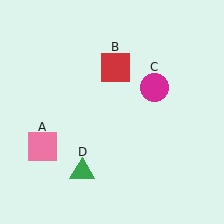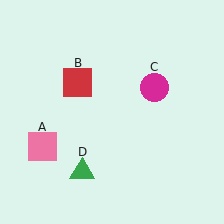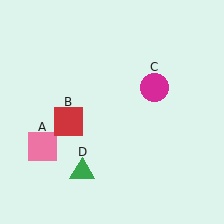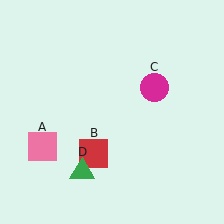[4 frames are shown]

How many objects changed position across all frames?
1 object changed position: red square (object B).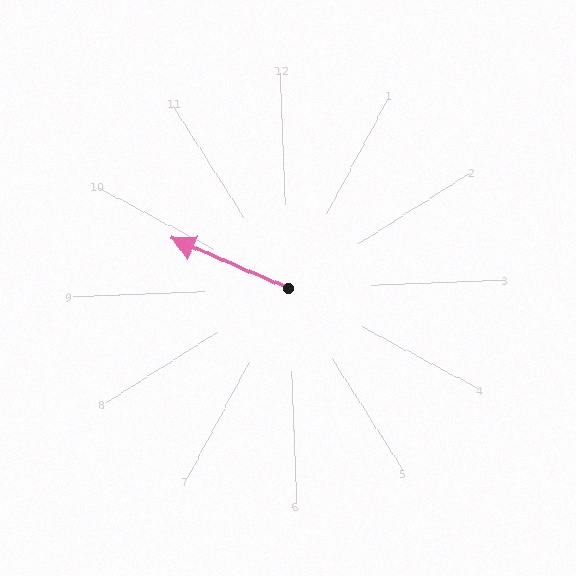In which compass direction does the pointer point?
Northwest.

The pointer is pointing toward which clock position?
Roughly 10 o'clock.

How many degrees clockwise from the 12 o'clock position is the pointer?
Approximately 295 degrees.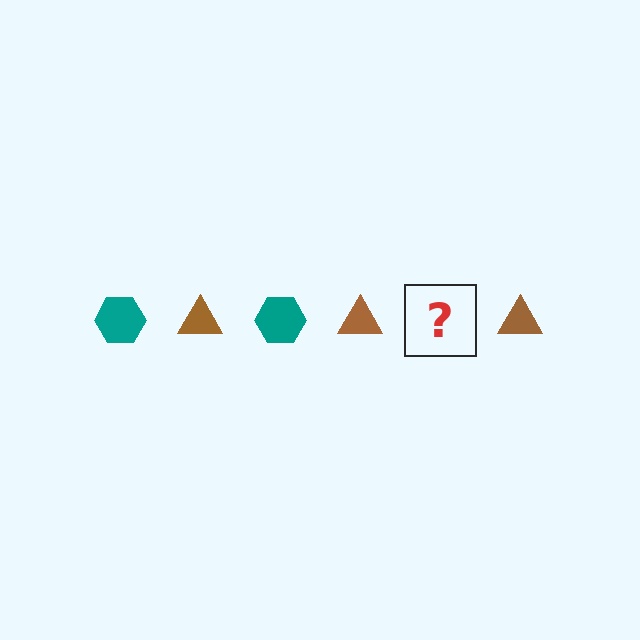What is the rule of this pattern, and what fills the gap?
The rule is that the pattern alternates between teal hexagon and brown triangle. The gap should be filled with a teal hexagon.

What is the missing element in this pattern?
The missing element is a teal hexagon.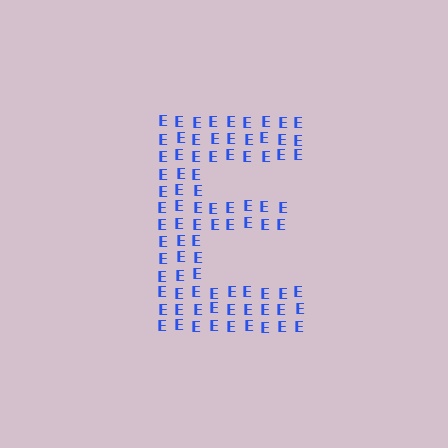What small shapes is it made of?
It is made of small letter E's.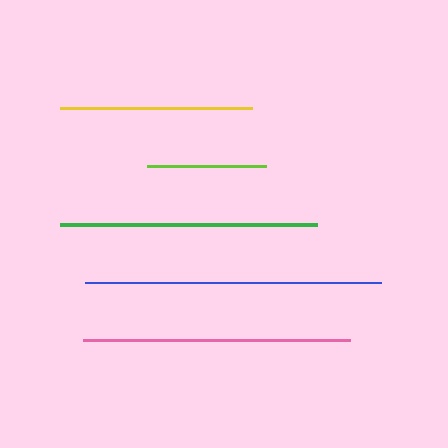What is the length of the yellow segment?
The yellow segment is approximately 192 pixels long.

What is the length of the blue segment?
The blue segment is approximately 296 pixels long.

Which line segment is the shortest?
The lime line is the shortest at approximately 119 pixels.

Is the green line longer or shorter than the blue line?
The blue line is longer than the green line.